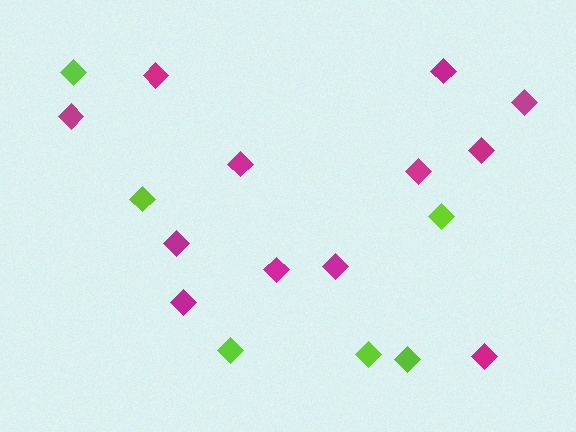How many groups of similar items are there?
There are 2 groups: one group of magenta diamonds (12) and one group of lime diamonds (6).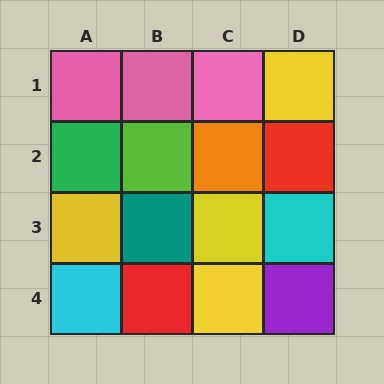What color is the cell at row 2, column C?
Orange.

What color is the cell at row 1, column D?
Yellow.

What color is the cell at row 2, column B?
Lime.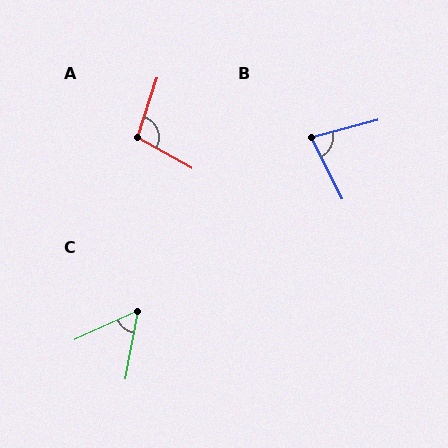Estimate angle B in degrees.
Approximately 78 degrees.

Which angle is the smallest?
C, at approximately 55 degrees.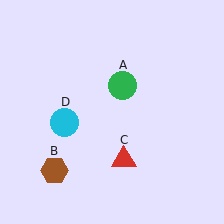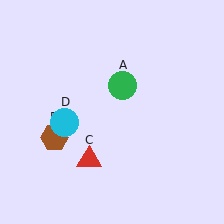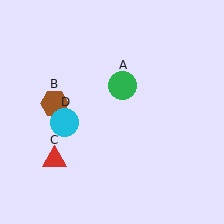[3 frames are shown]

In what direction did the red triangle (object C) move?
The red triangle (object C) moved left.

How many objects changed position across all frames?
2 objects changed position: brown hexagon (object B), red triangle (object C).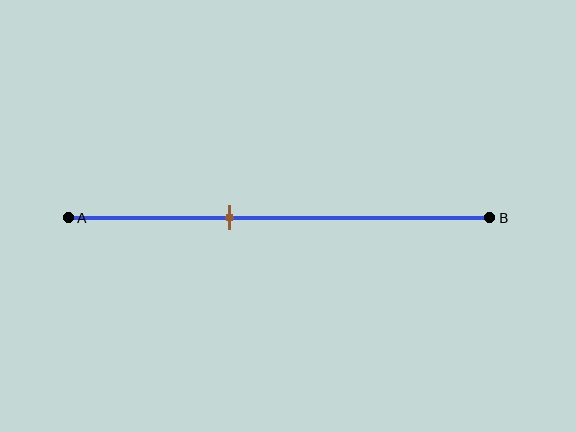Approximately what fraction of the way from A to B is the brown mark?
The brown mark is approximately 40% of the way from A to B.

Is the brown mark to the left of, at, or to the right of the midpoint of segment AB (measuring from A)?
The brown mark is to the left of the midpoint of segment AB.